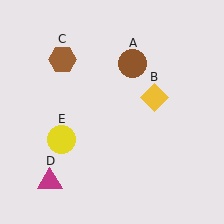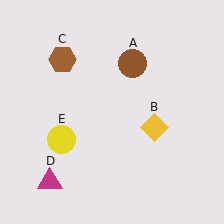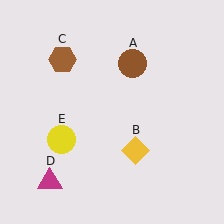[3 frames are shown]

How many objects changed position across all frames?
1 object changed position: yellow diamond (object B).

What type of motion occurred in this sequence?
The yellow diamond (object B) rotated clockwise around the center of the scene.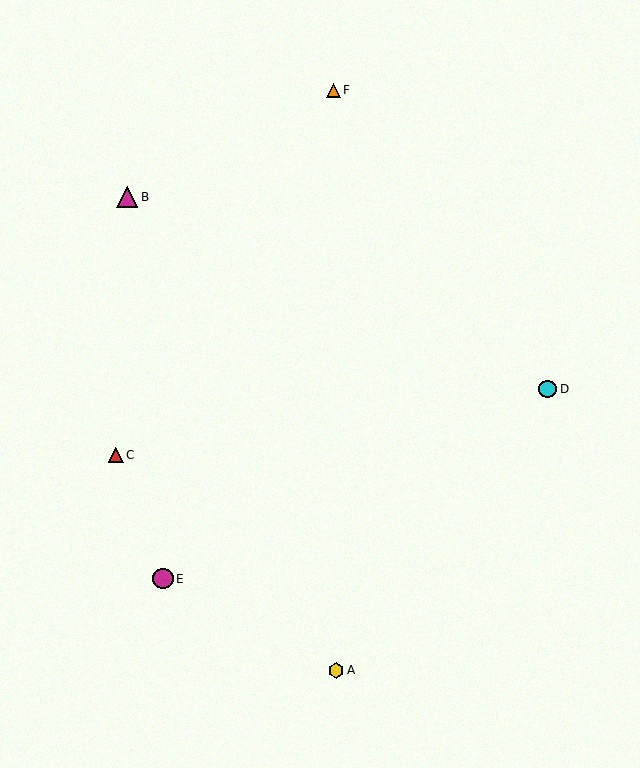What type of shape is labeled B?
Shape B is a magenta triangle.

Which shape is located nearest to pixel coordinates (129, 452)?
The red triangle (labeled C) at (116, 455) is nearest to that location.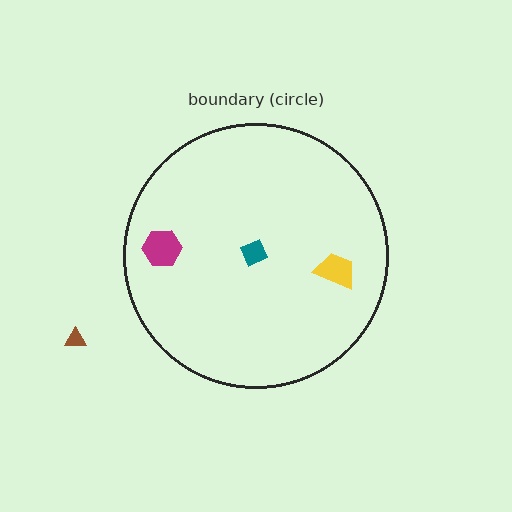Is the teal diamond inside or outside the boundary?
Inside.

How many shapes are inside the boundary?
3 inside, 1 outside.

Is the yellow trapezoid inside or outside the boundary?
Inside.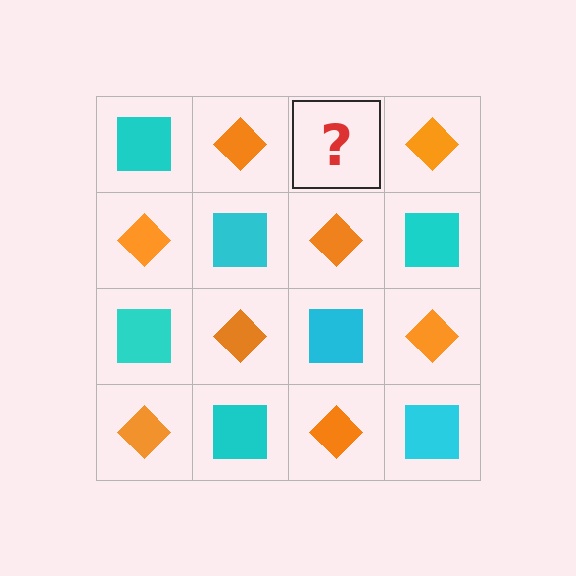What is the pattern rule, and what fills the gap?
The rule is that it alternates cyan square and orange diamond in a checkerboard pattern. The gap should be filled with a cyan square.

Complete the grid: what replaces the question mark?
The question mark should be replaced with a cyan square.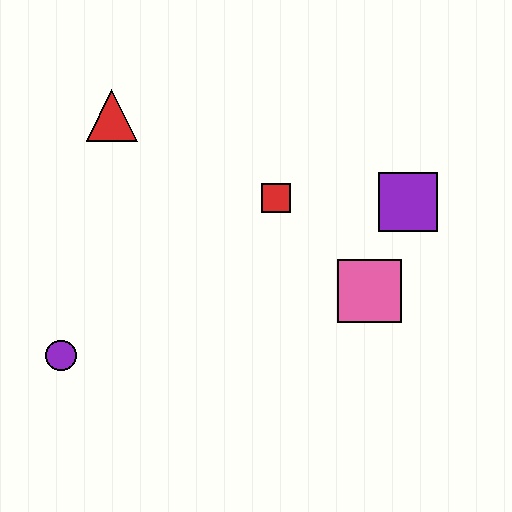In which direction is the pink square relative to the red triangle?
The pink square is to the right of the red triangle.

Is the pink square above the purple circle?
Yes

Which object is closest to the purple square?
The pink square is closest to the purple square.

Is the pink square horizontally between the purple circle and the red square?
No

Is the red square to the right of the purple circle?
Yes